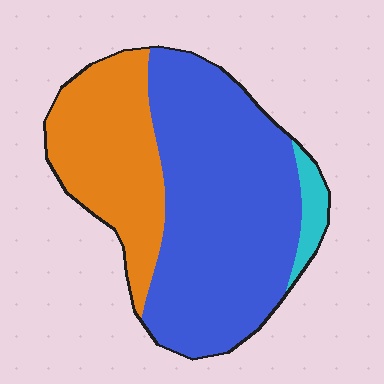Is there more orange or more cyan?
Orange.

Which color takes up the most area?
Blue, at roughly 65%.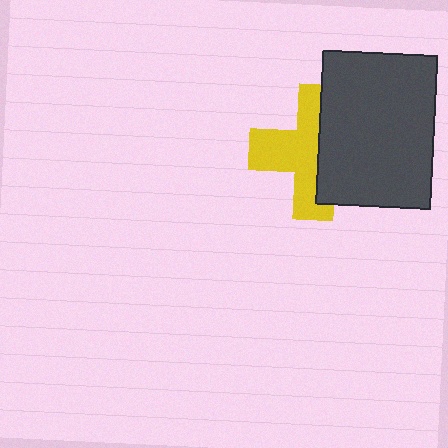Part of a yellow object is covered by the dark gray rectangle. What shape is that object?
It is a cross.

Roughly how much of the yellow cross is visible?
About half of it is visible (roughly 55%).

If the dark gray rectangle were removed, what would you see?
You would see the complete yellow cross.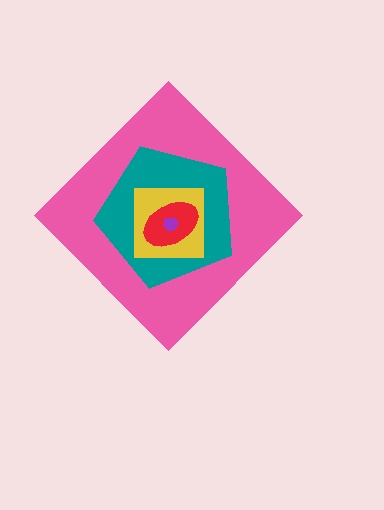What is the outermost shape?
The pink diamond.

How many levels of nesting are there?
5.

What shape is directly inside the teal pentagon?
The yellow square.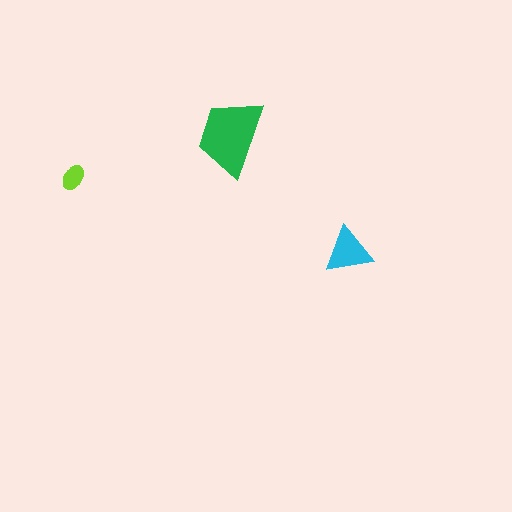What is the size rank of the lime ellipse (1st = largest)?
3rd.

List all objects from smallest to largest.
The lime ellipse, the cyan triangle, the green trapezoid.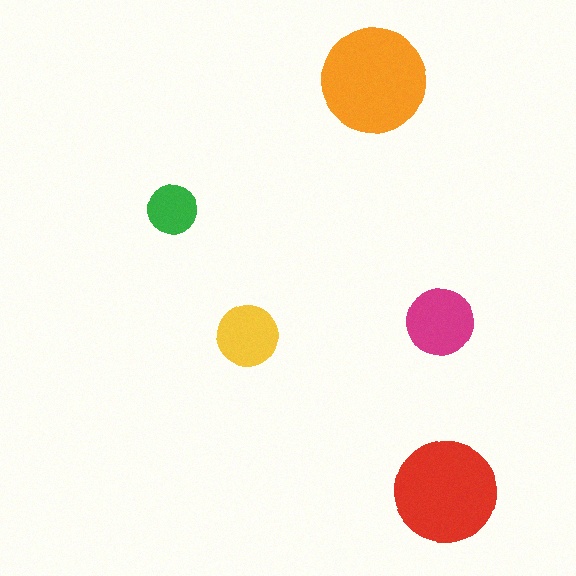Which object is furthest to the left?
The green circle is leftmost.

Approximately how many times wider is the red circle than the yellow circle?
About 1.5 times wider.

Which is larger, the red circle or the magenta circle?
The red one.